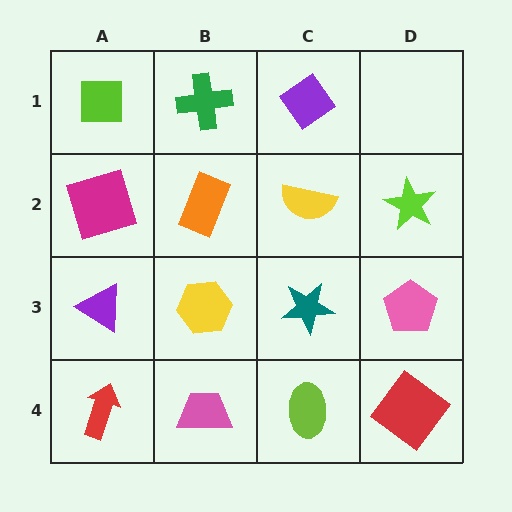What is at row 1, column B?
A green cross.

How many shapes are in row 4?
4 shapes.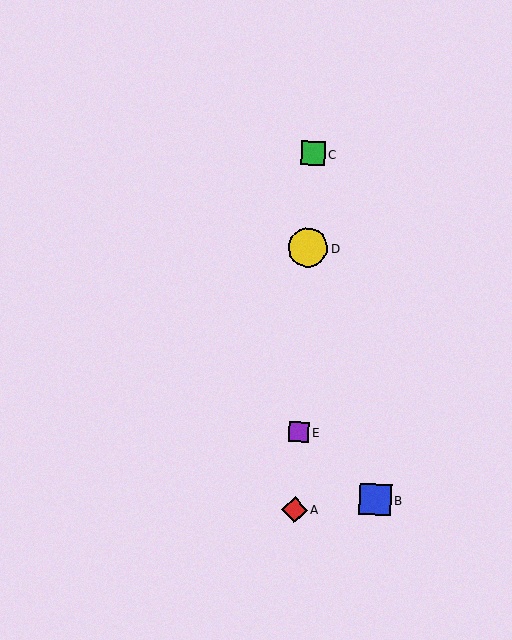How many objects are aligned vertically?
4 objects (A, C, D, E) are aligned vertically.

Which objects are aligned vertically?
Objects A, C, D, E are aligned vertically.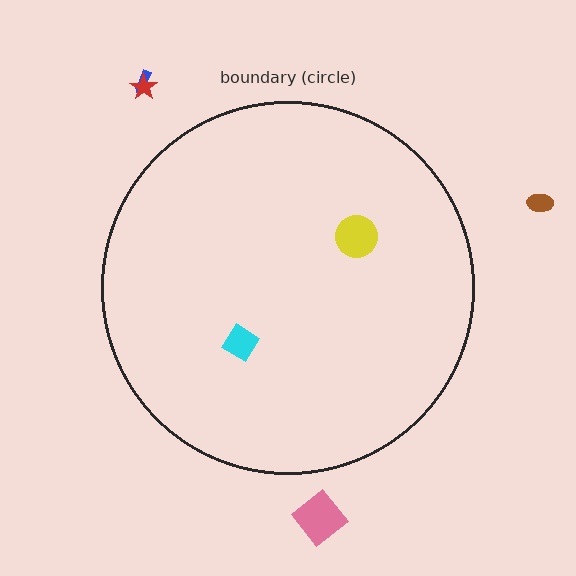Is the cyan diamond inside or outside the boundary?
Inside.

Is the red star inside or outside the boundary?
Outside.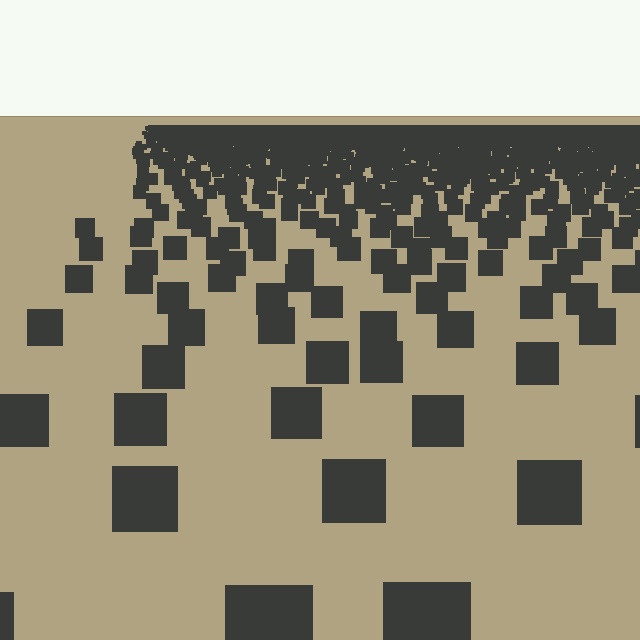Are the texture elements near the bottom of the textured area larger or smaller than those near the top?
Larger. Near the bottom, elements are closer to the viewer and appear at a bigger on-screen size.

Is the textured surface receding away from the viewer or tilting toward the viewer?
The surface is receding away from the viewer. Texture elements get smaller and denser toward the top.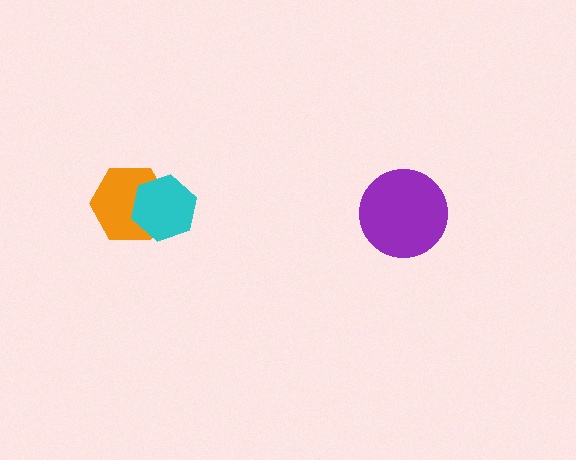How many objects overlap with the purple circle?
0 objects overlap with the purple circle.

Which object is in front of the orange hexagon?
The cyan hexagon is in front of the orange hexagon.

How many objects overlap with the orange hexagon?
1 object overlaps with the orange hexagon.